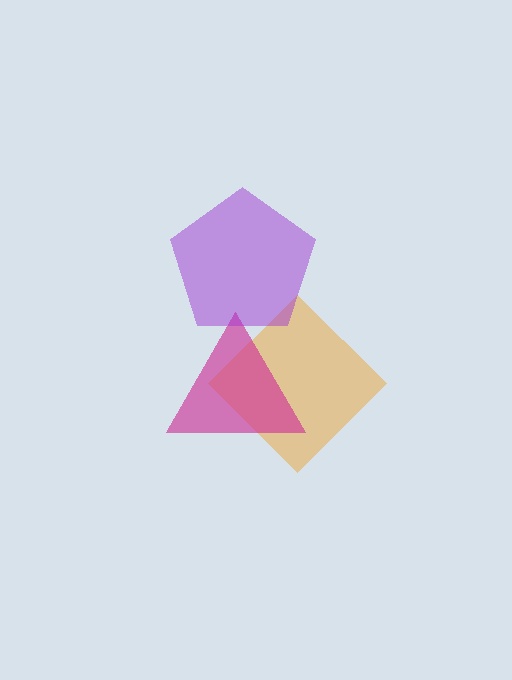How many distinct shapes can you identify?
There are 3 distinct shapes: an orange diamond, a magenta triangle, a purple pentagon.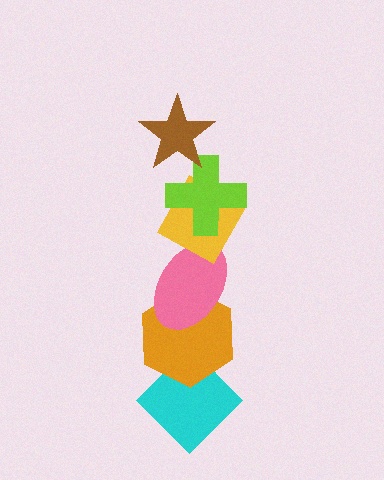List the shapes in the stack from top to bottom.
From top to bottom: the brown star, the lime cross, the yellow diamond, the pink ellipse, the orange hexagon, the cyan diamond.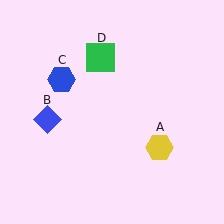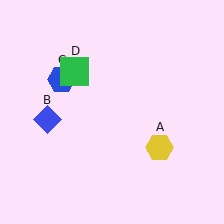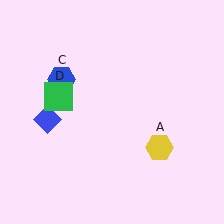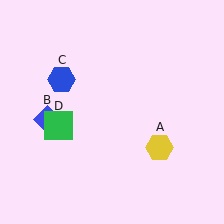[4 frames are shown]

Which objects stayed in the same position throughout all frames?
Yellow hexagon (object A) and blue diamond (object B) and blue hexagon (object C) remained stationary.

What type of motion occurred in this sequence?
The green square (object D) rotated counterclockwise around the center of the scene.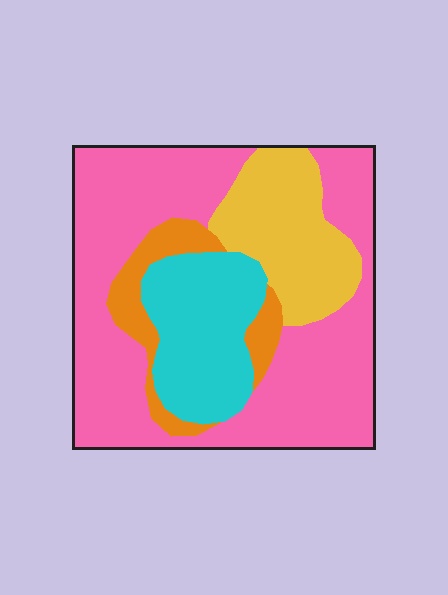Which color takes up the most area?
Pink, at roughly 55%.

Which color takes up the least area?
Orange, at roughly 10%.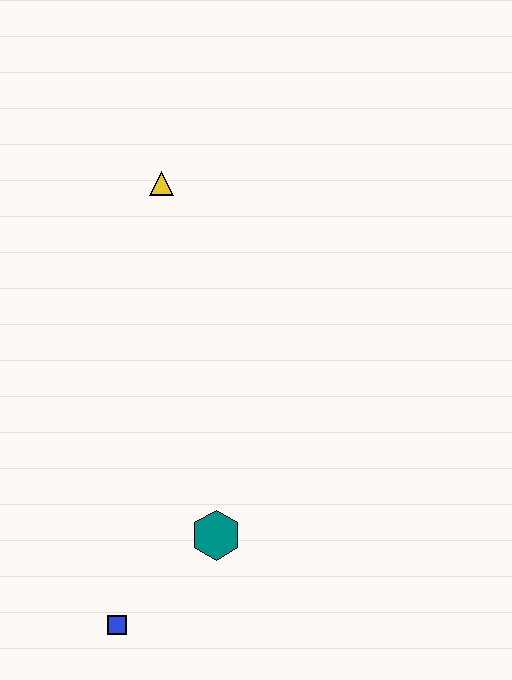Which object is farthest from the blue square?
The yellow triangle is farthest from the blue square.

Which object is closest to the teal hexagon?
The blue square is closest to the teal hexagon.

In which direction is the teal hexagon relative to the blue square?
The teal hexagon is to the right of the blue square.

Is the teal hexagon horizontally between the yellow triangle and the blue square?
No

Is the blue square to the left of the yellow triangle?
Yes